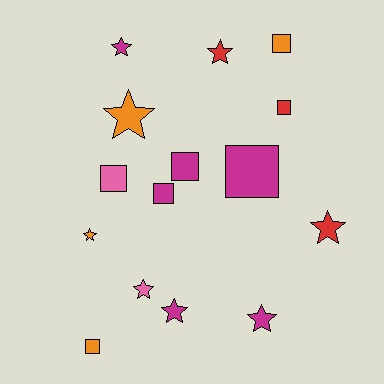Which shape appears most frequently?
Star, with 8 objects.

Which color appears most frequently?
Magenta, with 6 objects.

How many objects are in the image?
There are 15 objects.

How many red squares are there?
There is 1 red square.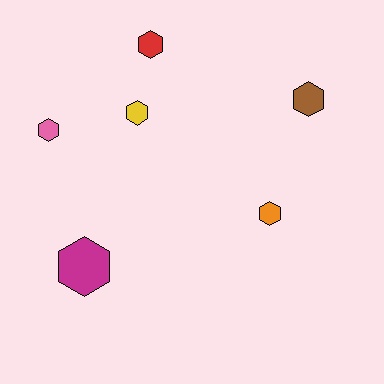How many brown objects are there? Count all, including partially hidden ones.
There is 1 brown object.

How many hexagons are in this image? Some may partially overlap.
There are 6 hexagons.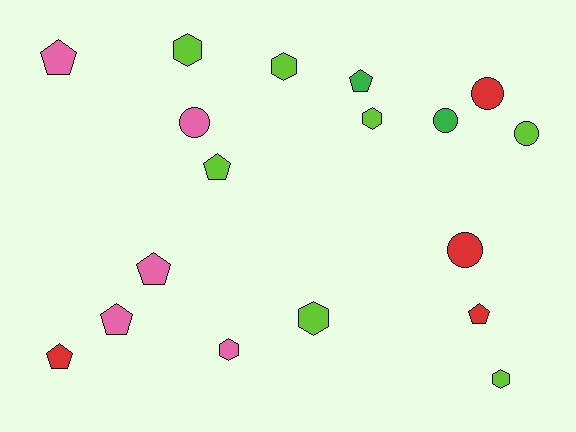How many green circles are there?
There is 1 green circle.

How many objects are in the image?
There are 18 objects.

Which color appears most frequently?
Lime, with 7 objects.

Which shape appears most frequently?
Pentagon, with 7 objects.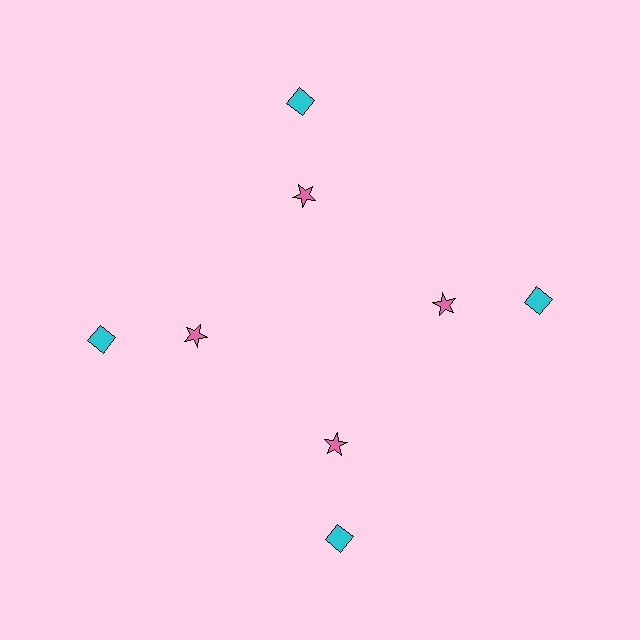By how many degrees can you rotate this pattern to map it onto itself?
The pattern maps onto itself every 90 degrees of rotation.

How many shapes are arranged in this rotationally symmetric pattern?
There are 8 shapes, arranged in 4 groups of 2.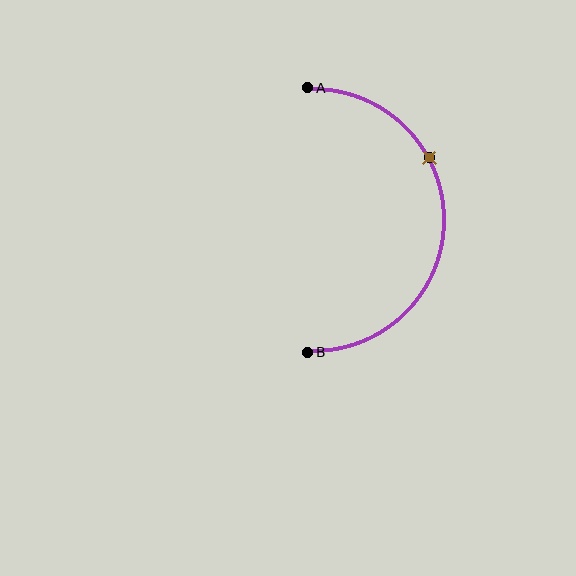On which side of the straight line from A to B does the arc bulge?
The arc bulges to the right of the straight line connecting A and B.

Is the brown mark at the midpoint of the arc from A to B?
No. The brown mark lies on the arc but is closer to endpoint A. The arc midpoint would be at the point on the curve equidistant along the arc from both A and B.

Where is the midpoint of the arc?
The arc midpoint is the point on the curve farthest from the straight line joining A and B. It sits to the right of that line.